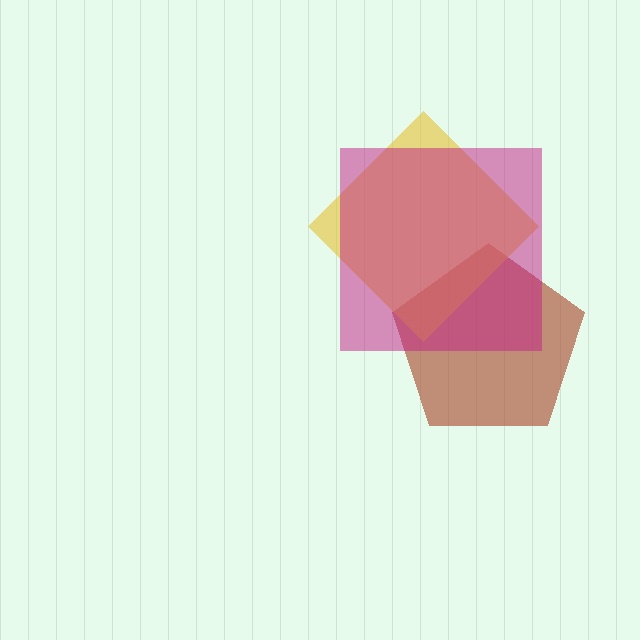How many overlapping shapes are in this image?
There are 3 overlapping shapes in the image.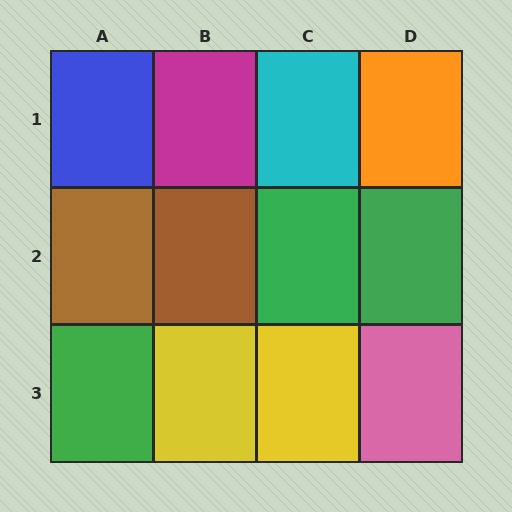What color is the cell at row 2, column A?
Brown.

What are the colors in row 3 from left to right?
Green, yellow, yellow, pink.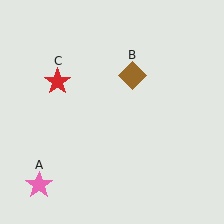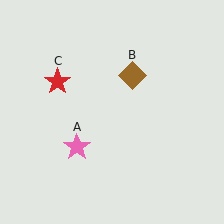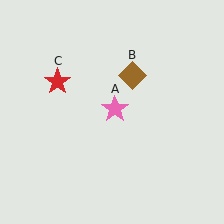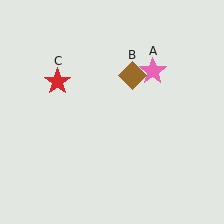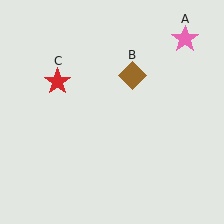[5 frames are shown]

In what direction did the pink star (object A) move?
The pink star (object A) moved up and to the right.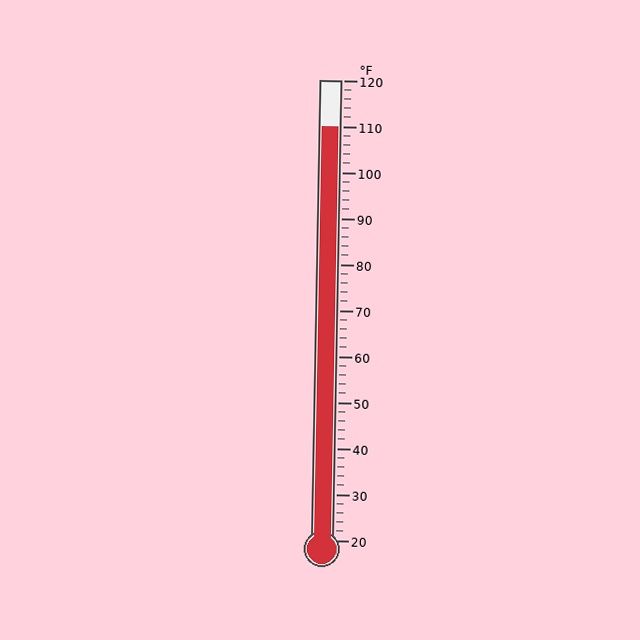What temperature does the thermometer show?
The thermometer shows approximately 110°F.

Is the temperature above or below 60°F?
The temperature is above 60°F.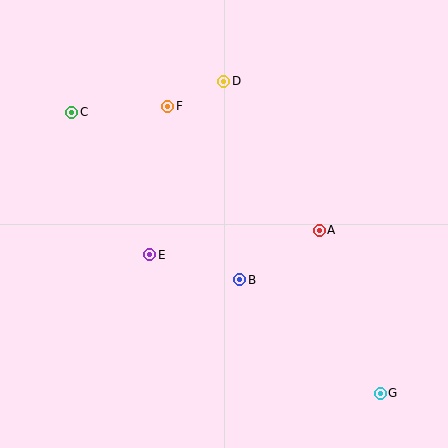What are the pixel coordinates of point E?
Point E is at (150, 255).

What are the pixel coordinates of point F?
Point F is at (168, 106).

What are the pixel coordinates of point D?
Point D is at (223, 81).